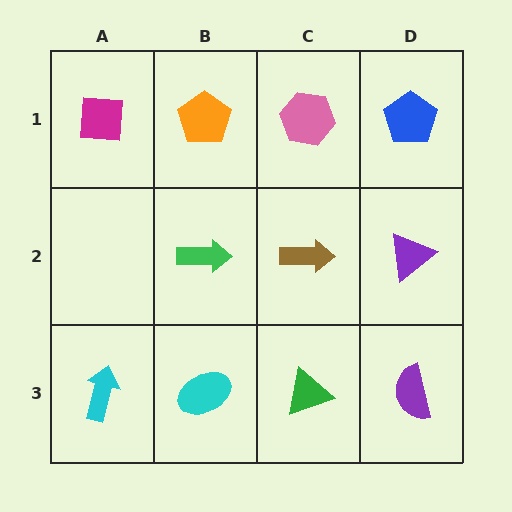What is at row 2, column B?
A green arrow.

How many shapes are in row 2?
3 shapes.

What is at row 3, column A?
A cyan arrow.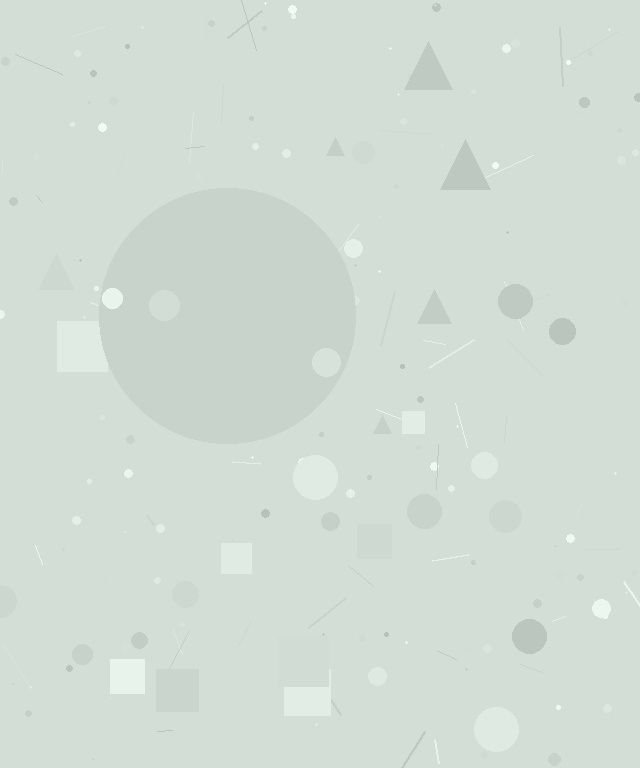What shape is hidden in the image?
A circle is hidden in the image.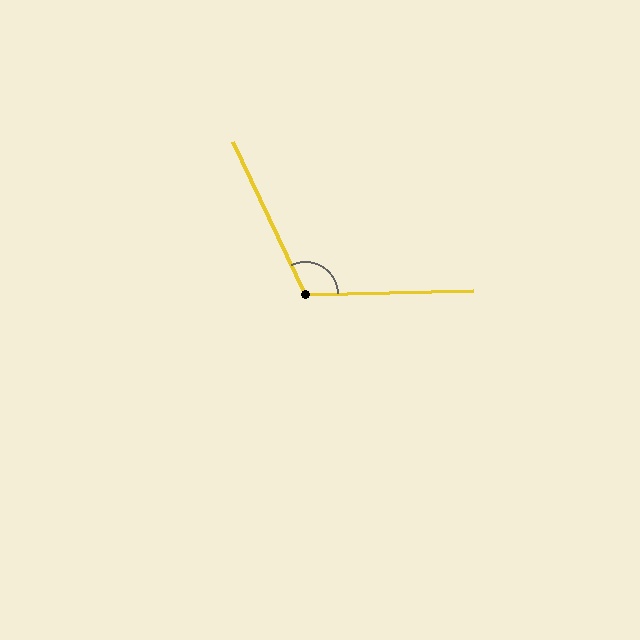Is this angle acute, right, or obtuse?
It is obtuse.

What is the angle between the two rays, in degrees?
Approximately 114 degrees.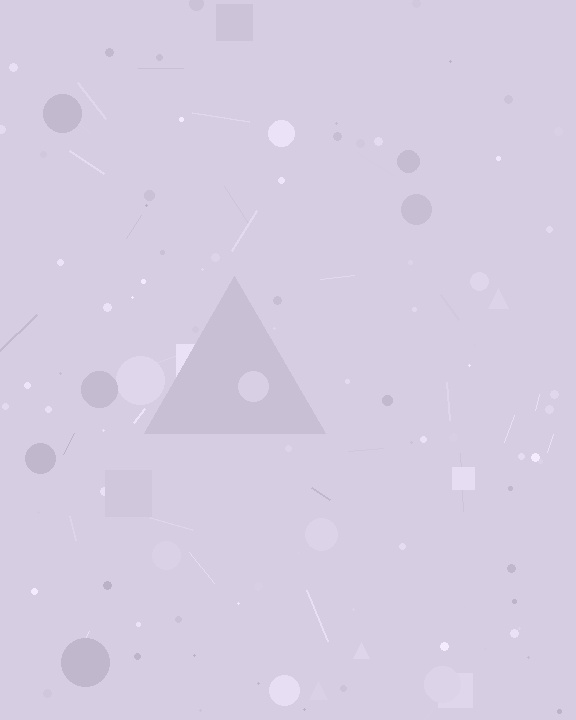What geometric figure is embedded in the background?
A triangle is embedded in the background.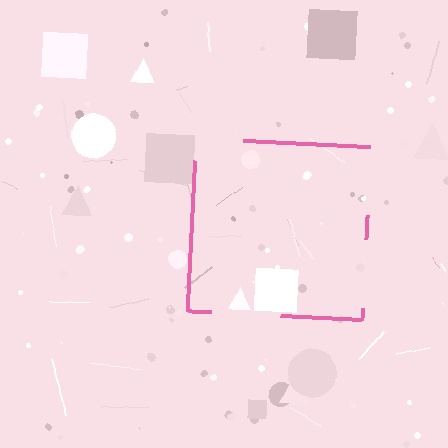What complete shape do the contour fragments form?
The contour fragments form a square.